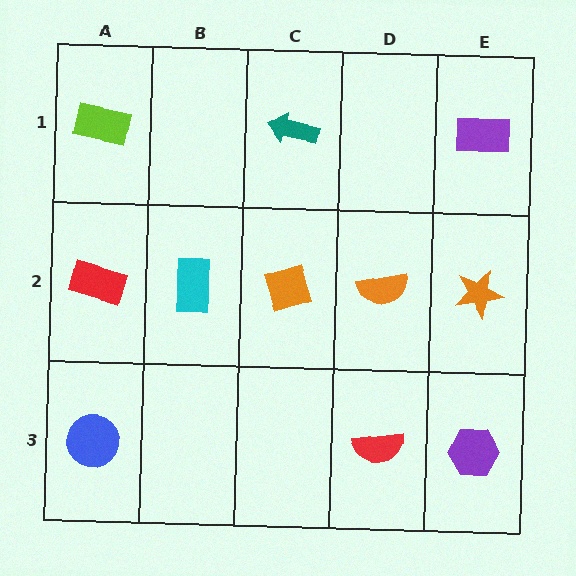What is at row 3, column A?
A blue circle.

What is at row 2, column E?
An orange star.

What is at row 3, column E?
A purple hexagon.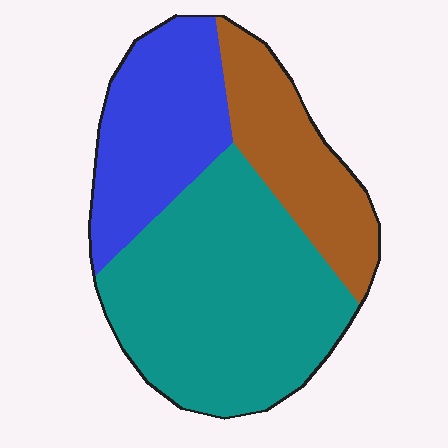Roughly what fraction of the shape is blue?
Blue takes up about one quarter (1/4) of the shape.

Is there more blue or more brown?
Blue.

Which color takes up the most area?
Teal, at roughly 50%.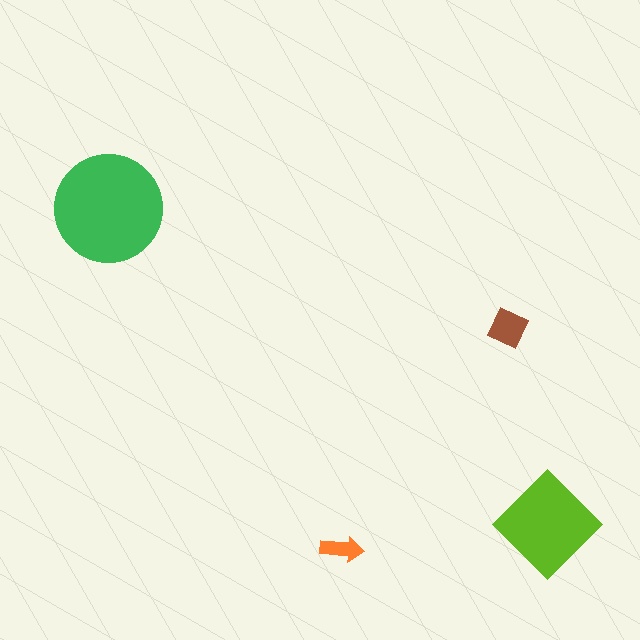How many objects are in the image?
There are 4 objects in the image.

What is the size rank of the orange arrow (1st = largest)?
4th.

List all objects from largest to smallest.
The green circle, the lime diamond, the brown square, the orange arrow.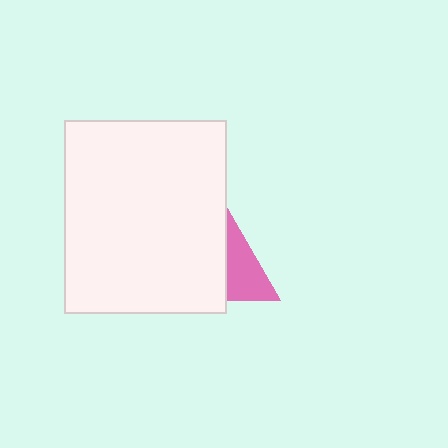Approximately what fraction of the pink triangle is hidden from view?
Roughly 65% of the pink triangle is hidden behind the white rectangle.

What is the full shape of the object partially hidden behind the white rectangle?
The partially hidden object is a pink triangle.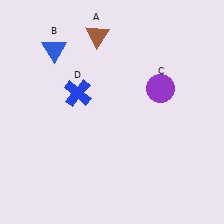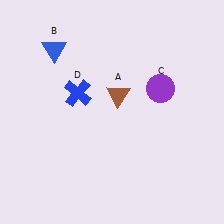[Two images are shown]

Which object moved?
The brown triangle (A) moved down.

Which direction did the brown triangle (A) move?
The brown triangle (A) moved down.